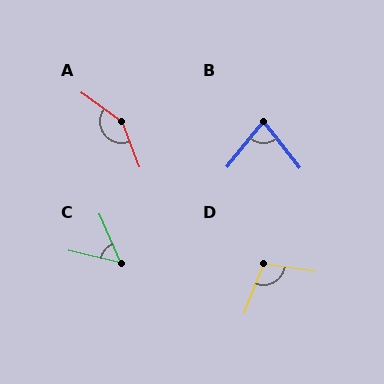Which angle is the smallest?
C, at approximately 54 degrees.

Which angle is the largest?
A, at approximately 147 degrees.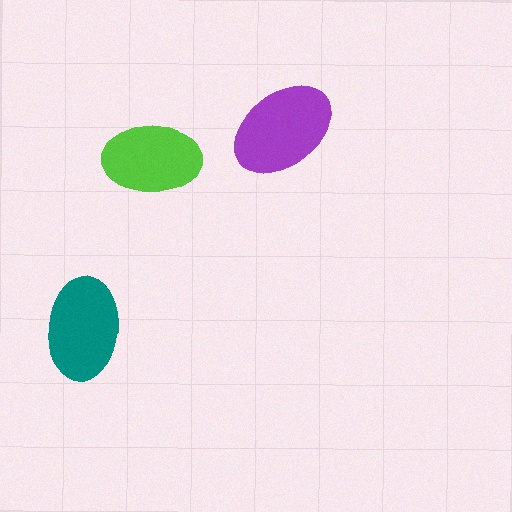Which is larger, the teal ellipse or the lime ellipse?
The teal one.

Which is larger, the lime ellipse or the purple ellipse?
The purple one.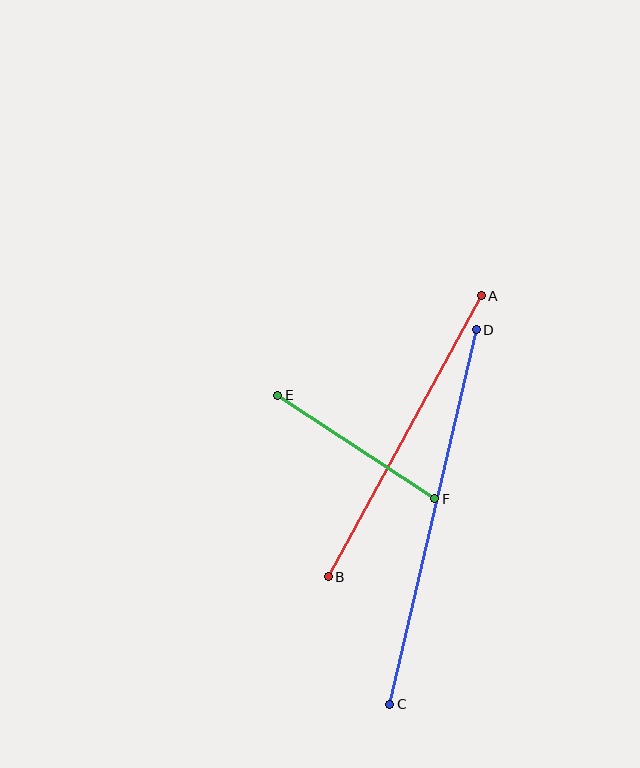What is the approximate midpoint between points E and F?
The midpoint is at approximately (356, 447) pixels.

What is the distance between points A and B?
The distance is approximately 320 pixels.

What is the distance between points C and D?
The distance is approximately 384 pixels.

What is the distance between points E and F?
The distance is approximately 188 pixels.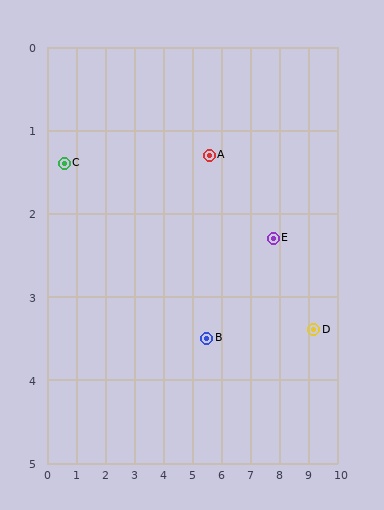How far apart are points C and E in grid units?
Points C and E are about 7.3 grid units apart.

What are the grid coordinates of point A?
Point A is at approximately (5.6, 1.3).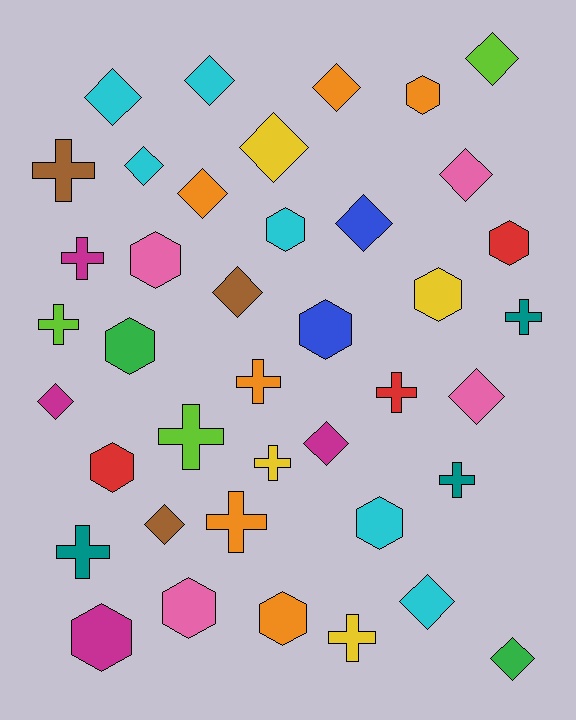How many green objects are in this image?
There are 2 green objects.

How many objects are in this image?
There are 40 objects.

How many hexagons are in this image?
There are 12 hexagons.